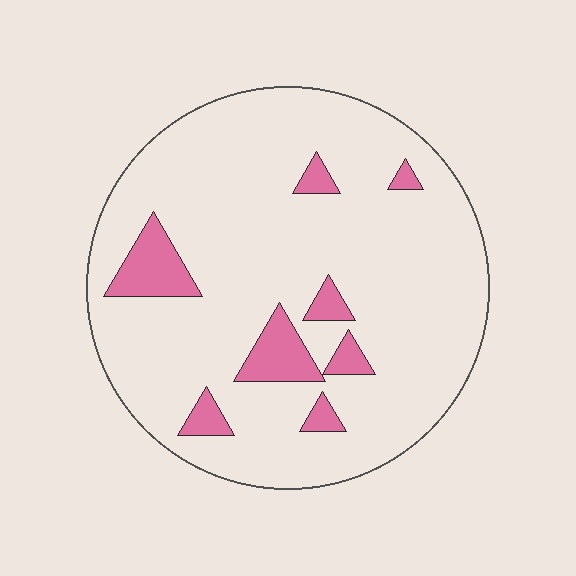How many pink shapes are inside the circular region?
8.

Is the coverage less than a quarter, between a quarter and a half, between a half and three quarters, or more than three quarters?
Less than a quarter.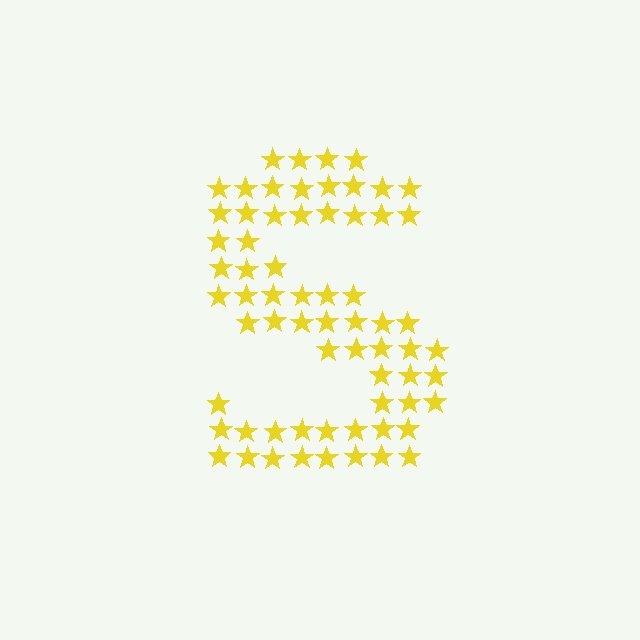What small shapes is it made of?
It is made of small stars.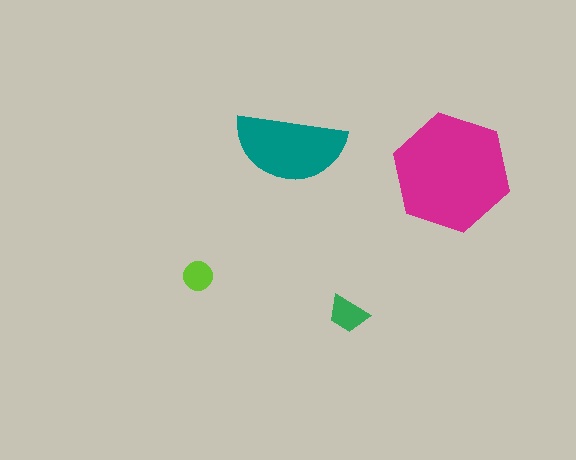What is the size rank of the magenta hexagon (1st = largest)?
1st.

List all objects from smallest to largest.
The lime circle, the green trapezoid, the teal semicircle, the magenta hexagon.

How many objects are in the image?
There are 4 objects in the image.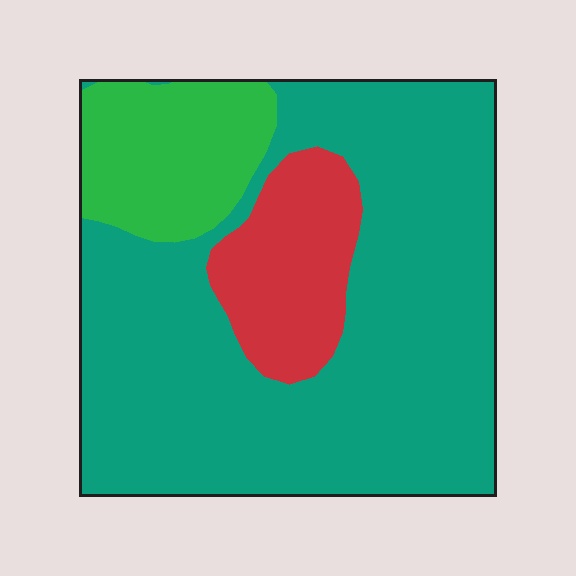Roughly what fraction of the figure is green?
Green takes up less than a quarter of the figure.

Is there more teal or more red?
Teal.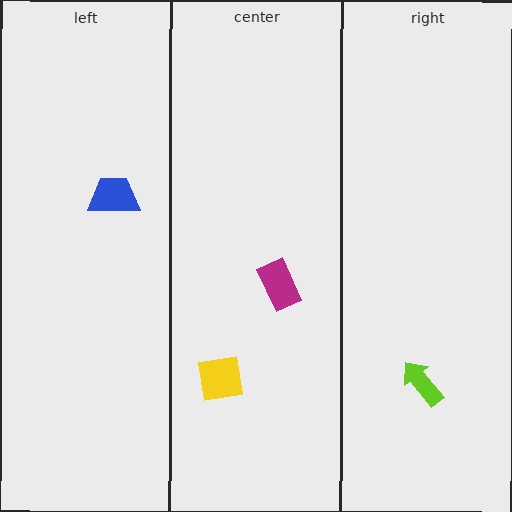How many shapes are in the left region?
1.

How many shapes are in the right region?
1.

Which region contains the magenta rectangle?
The center region.